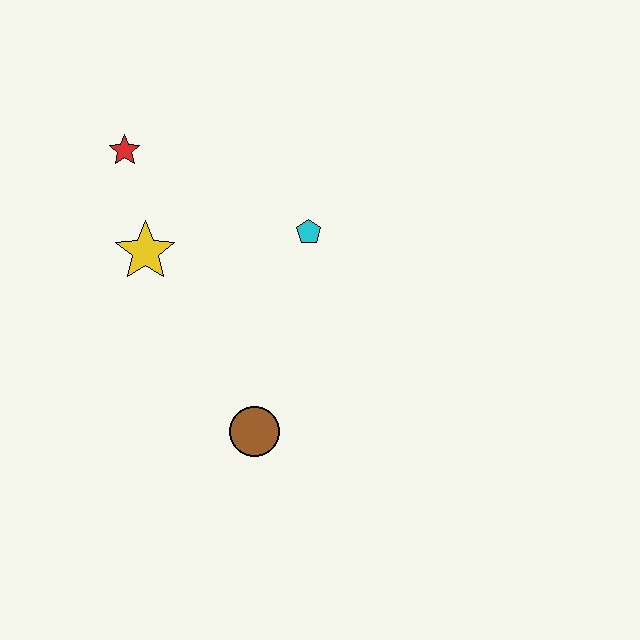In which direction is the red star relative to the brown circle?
The red star is above the brown circle.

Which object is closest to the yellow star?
The red star is closest to the yellow star.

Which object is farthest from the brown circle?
The red star is farthest from the brown circle.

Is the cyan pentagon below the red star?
Yes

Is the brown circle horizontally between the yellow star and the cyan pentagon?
Yes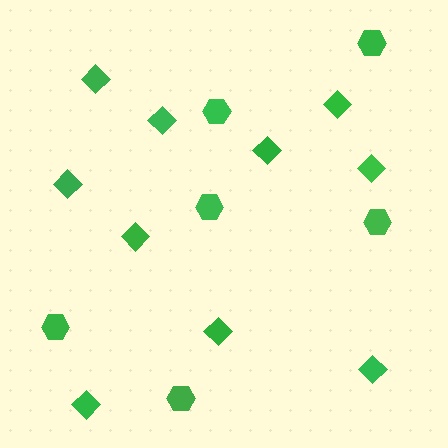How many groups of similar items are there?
There are 2 groups: one group of diamonds (10) and one group of hexagons (6).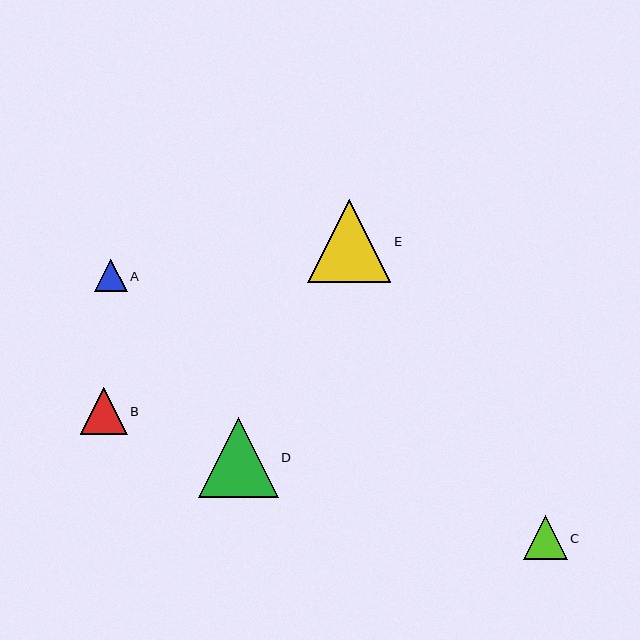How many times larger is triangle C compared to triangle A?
Triangle C is approximately 1.3 times the size of triangle A.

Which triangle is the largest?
Triangle E is the largest with a size of approximately 83 pixels.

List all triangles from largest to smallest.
From largest to smallest: E, D, B, C, A.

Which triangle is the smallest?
Triangle A is the smallest with a size of approximately 33 pixels.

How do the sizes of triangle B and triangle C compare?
Triangle B and triangle C are approximately the same size.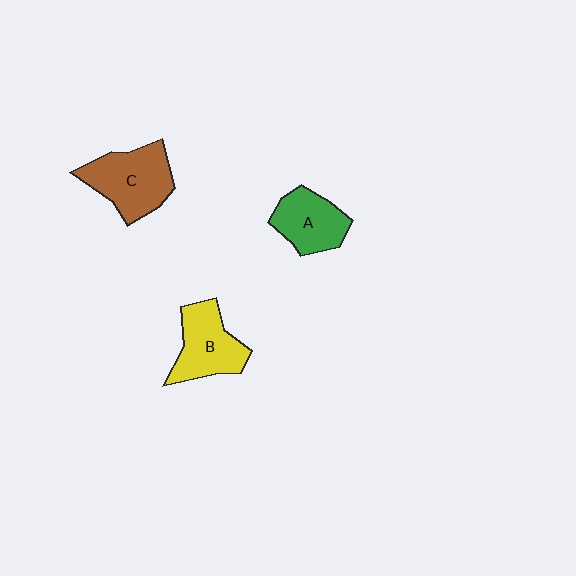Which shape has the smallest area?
Shape A (green).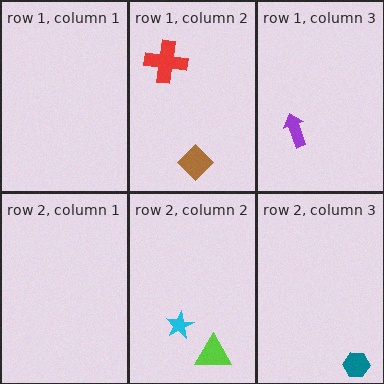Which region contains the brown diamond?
The row 1, column 2 region.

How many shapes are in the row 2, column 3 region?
1.